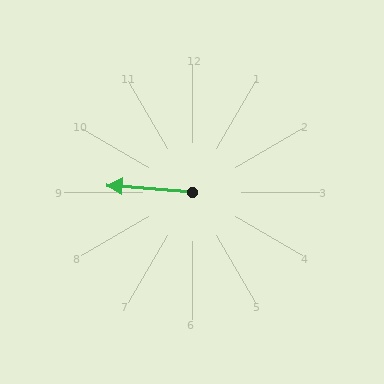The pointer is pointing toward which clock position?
Roughly 9 o'clock.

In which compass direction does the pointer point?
West.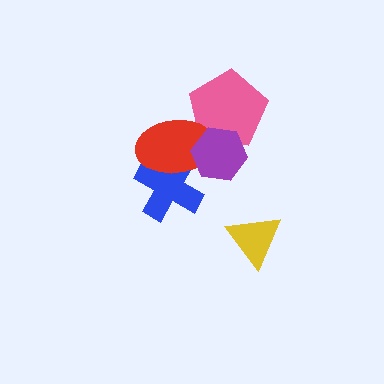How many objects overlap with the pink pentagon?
2 objects overlap with the pink pentagon.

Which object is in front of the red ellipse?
The purple hexagon is in front of the red ellipse.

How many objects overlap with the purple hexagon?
2 objects overlap with the purple hexagon.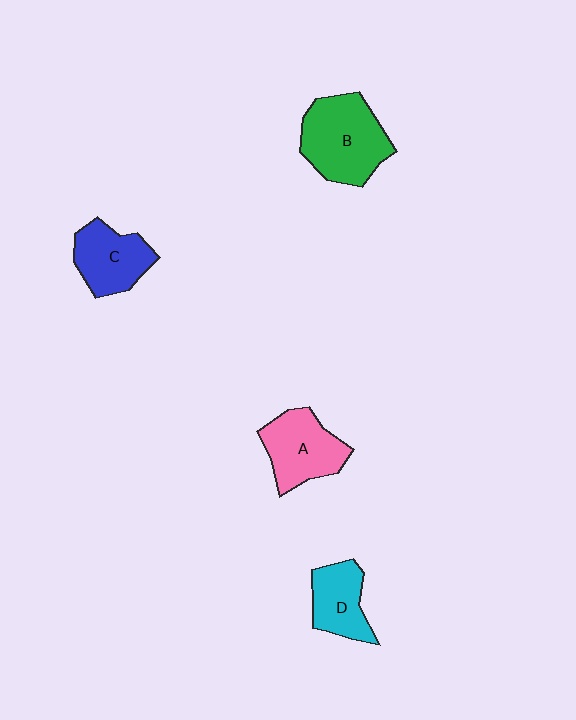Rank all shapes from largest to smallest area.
From largest to smallest: B (green), A (pink), C (blue), D (cyan).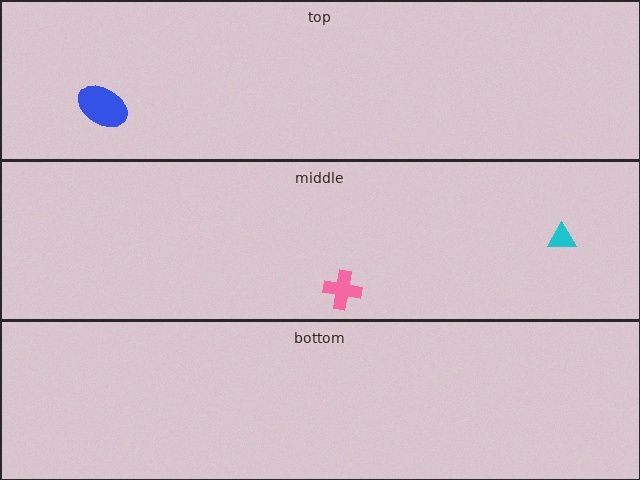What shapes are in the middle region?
The pink cross, the cyan triangle.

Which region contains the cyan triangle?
The middle region.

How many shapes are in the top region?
1.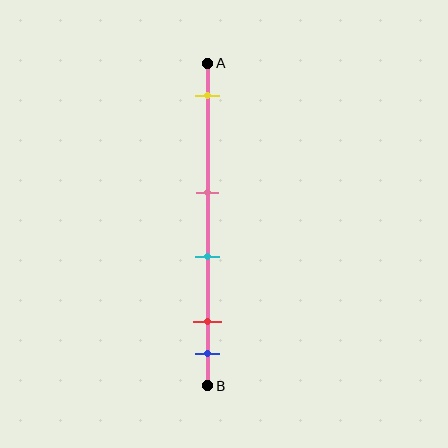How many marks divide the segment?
There are 5 marks dividing the segment.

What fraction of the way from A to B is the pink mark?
The pink mark is approximately 40% (0.4) of the way from A to B.